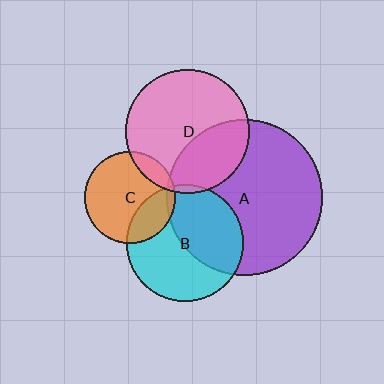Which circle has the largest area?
Circle A (purple).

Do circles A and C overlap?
Yes.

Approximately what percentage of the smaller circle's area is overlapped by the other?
Approximately 5%.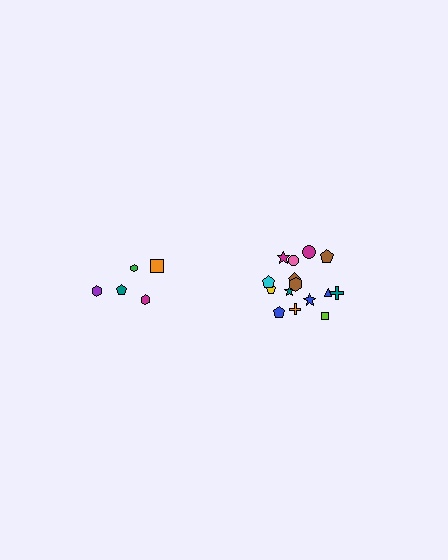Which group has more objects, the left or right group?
The right group.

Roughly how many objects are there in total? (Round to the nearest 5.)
Roughly 20 objects in total.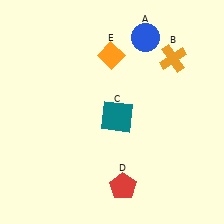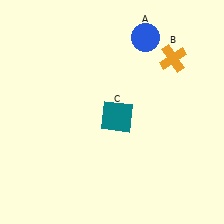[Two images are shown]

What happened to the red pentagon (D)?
The red pentagon (D) was removed in Image 2. It was in the bottom-right area of Image 1.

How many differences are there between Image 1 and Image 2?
There are 2 differences between the two images.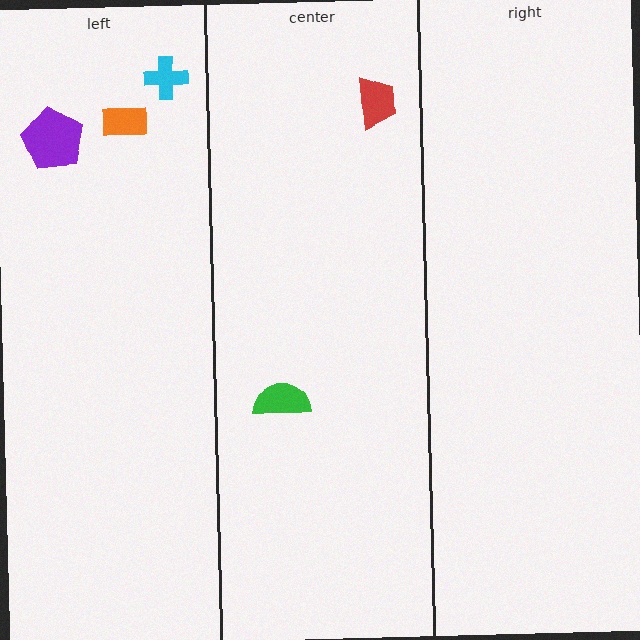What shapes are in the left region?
The cyan cross, the orange rectangle, the purple pentagon.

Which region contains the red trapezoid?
The center region.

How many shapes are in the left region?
3.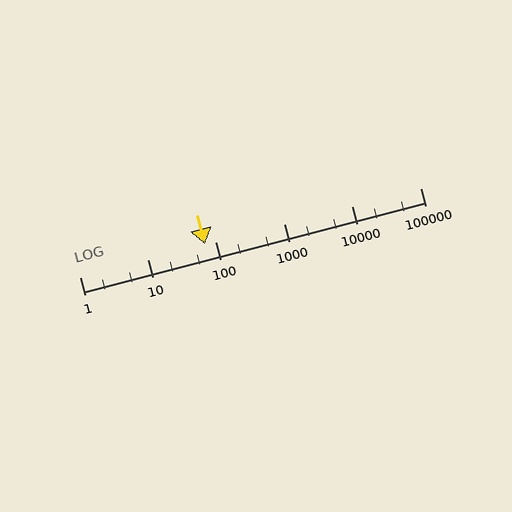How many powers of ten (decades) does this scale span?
The scale spans 5 decades, from 1 to 100000.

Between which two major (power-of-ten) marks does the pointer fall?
The pointer is between 10 and 100.